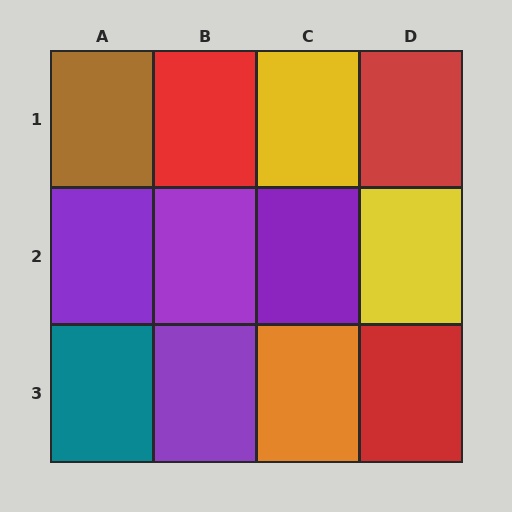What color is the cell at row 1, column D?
Red.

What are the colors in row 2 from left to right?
Purple, purple, purple, yellow.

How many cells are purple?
4 cells are purple.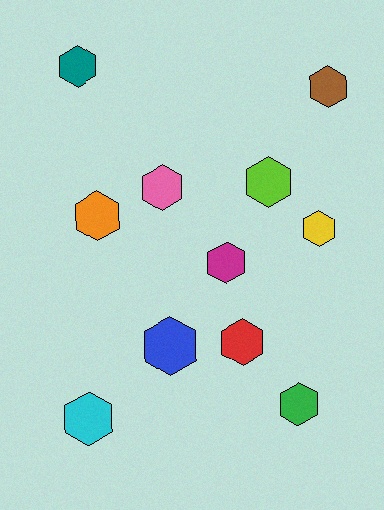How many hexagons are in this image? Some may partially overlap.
There are 11 hexagons.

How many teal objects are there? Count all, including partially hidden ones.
There is 1 teal object.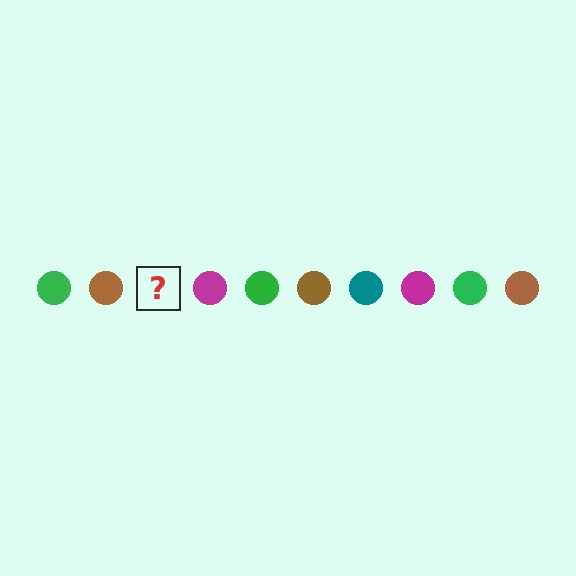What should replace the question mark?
The question mark should be replaced with a teal circle.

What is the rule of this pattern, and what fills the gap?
The rule is that the pattern cycles through green, brown, teal, magenta circles. The gap should be filled with a teal circle.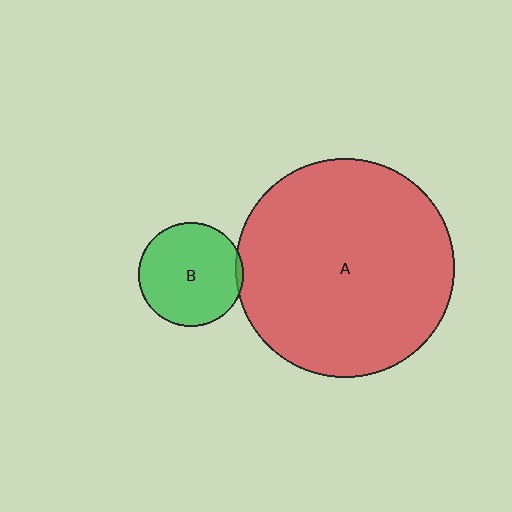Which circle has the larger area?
Circle A (red).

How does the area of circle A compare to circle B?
Approximately 4.4 times.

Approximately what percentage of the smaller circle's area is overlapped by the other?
Approximately 5%.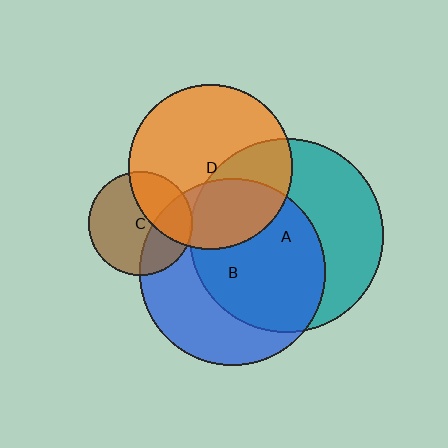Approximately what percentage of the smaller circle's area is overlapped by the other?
Approximately 35%.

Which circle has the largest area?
Circle A (teal).